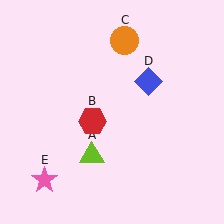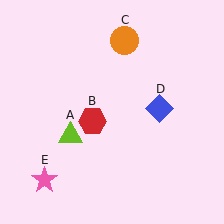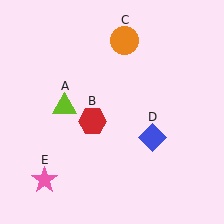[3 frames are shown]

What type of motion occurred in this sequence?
The lime triangle (object A), blue diamond (object D) rotated clockwise around the center of the scene.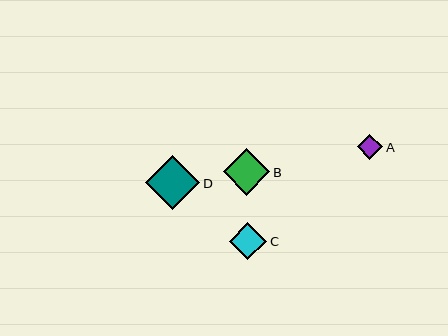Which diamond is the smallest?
Diamond A is the smallest with a size of approximately 25 pixels.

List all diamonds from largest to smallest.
From largest to smallest: D, B, C, A.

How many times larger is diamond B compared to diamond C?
Diamond B is approximately 1.2 times the size of diamond C.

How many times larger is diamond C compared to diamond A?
Diamond C is approximately 1.5 times the size of diamond A.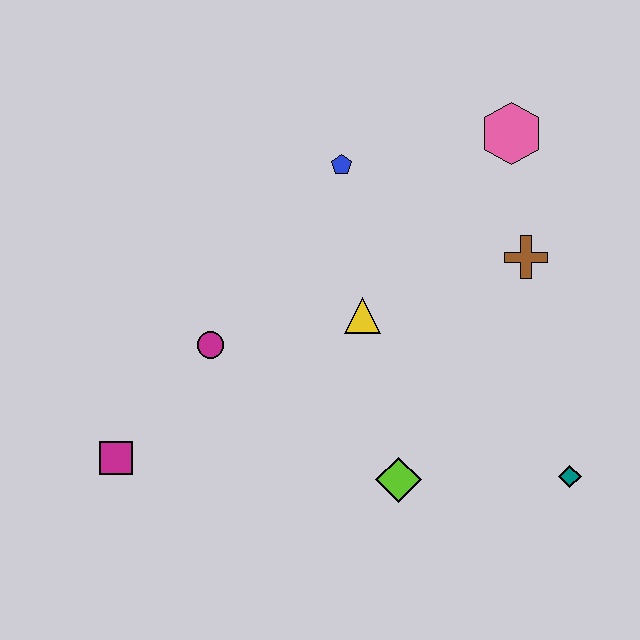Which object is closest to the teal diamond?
The lime diamond is closest to the teal diamond.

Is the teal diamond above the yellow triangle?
No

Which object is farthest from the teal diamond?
The magenta square is farthest from the teal diamond.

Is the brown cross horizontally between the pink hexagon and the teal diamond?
Yes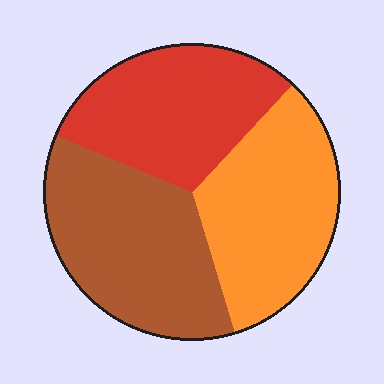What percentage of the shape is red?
Red takes up about one third (1/3) of the shape.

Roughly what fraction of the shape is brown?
Brown takes up about three eighths (3/8) of the shape.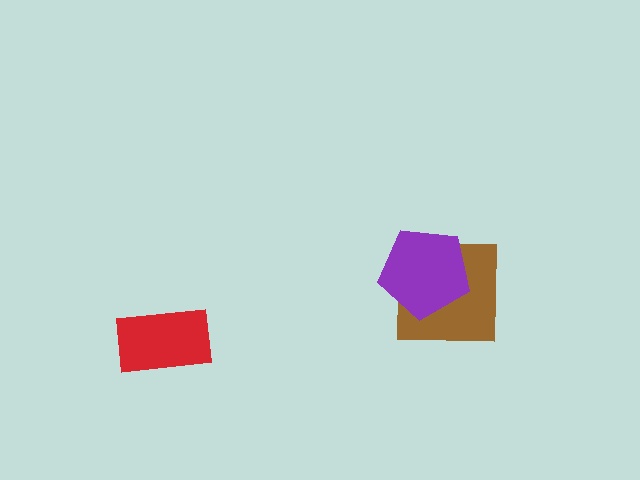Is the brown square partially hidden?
Yes, it is partially covered by another shape.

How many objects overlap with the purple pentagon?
1 object overlaps with the purple pentagon.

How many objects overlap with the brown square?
1 object overlaps with the brown square.